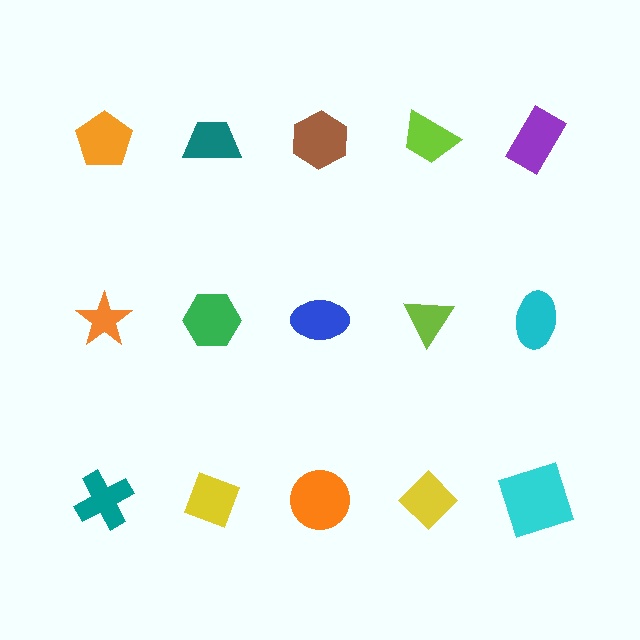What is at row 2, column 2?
A green hexagon.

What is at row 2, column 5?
A cyan ellipse.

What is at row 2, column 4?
A lime triangle.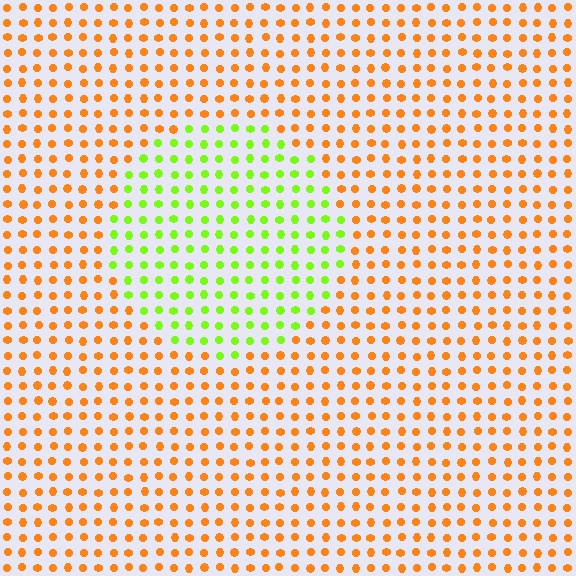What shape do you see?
I see a circle.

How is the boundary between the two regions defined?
The boundary is defined purely by a slight shift in hue (about 66 degrees). Spacing, size, and orientation are identical on both sides.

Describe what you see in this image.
The image is filled with small orange elements in a uniform arrangement. A circle-shaped region is visible where the elements are tinted to a slightly different hue, forming a subtle color boundary.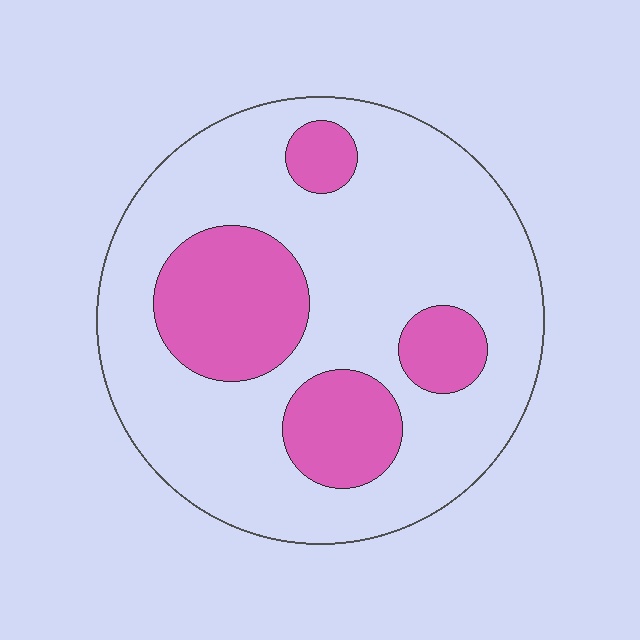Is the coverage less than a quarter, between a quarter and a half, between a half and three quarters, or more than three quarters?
Between a quarter and a half.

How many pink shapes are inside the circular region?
4.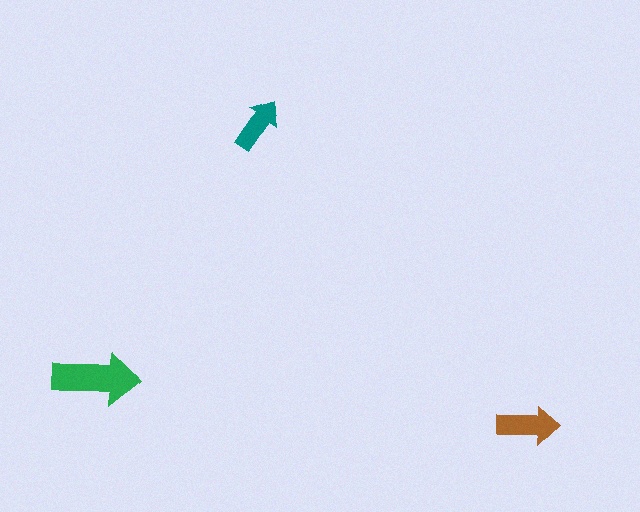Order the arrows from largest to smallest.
the green one, the brown one, the teal one.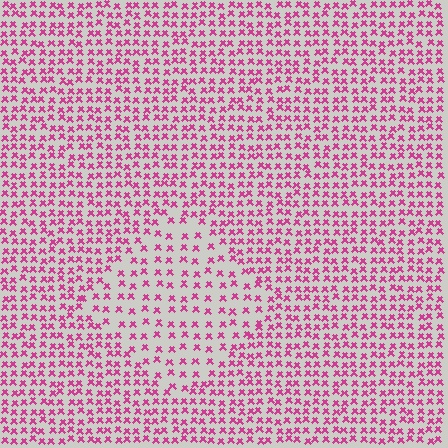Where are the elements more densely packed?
The elements are more densely packed outside the diamond boundary.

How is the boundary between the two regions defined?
The boundary is defined by a change in element density (approximately 1.8x ratio). All elements are the same color, size, and shape.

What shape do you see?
I see a diamond.